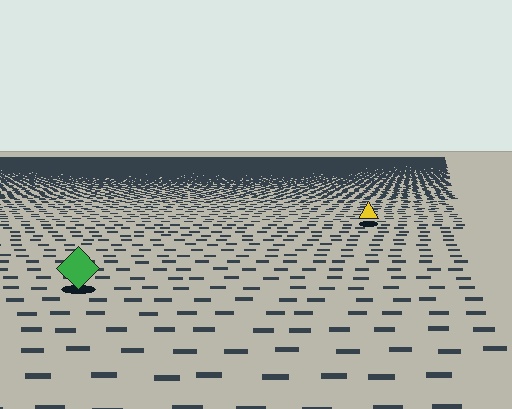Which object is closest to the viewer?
The green diamond is closest. The texture marks near it are larger and more spread out.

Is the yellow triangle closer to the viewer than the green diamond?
No. The green diamond is closer — you can tell from the texture gradient: the ground texture is coarser near it.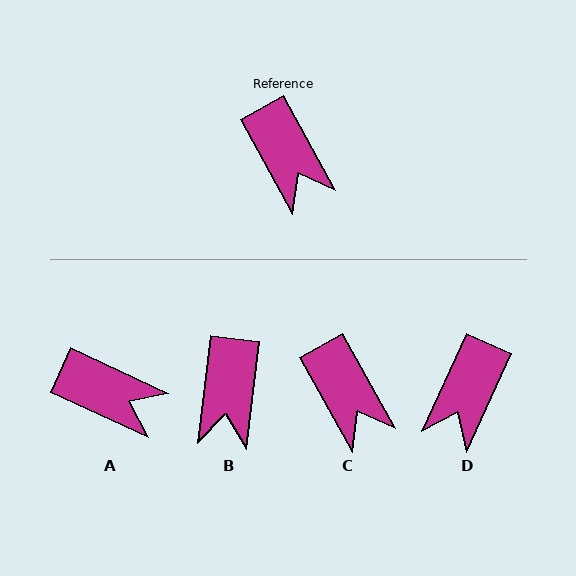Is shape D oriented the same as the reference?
No, it is off by about 53 degrees.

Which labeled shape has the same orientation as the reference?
C.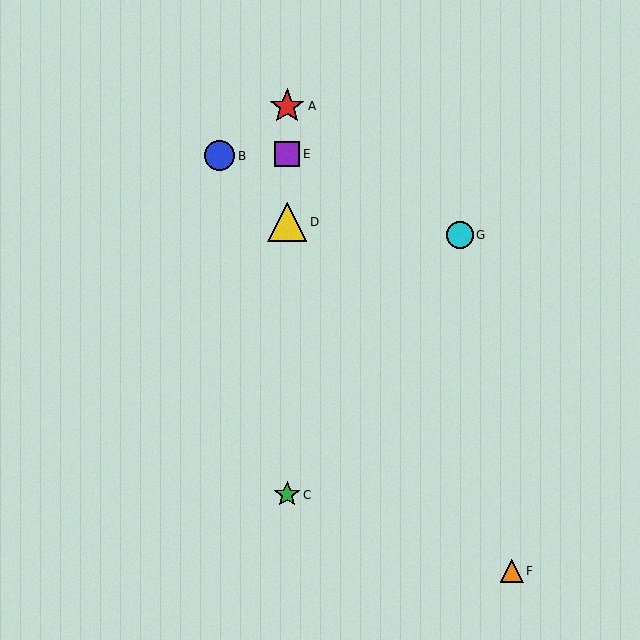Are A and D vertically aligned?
Yes, both are at x≈287.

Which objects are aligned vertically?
Objects A, C, D, E are aligned vertically.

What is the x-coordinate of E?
Object E is at x≈287.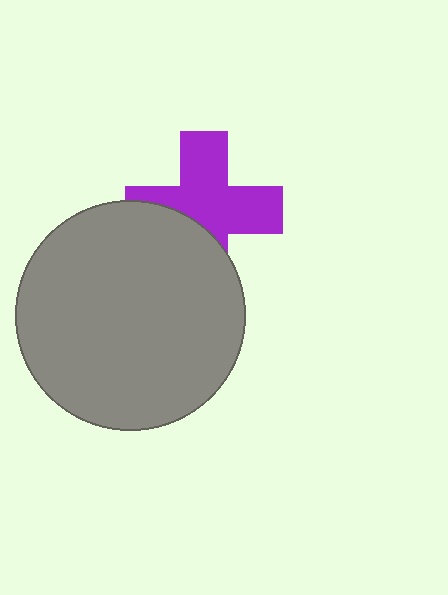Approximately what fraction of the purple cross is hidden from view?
Roughly 36% of the purple cross is hidden behind the gray circle.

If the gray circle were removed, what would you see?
You would see the complete purple cross.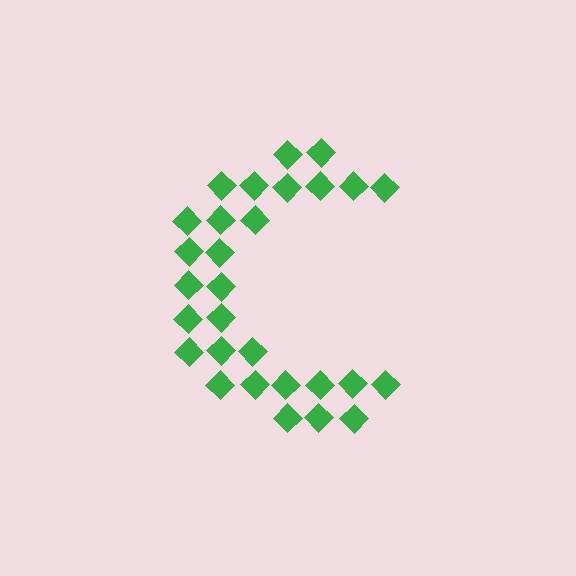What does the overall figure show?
The overall figure shows the letter C.